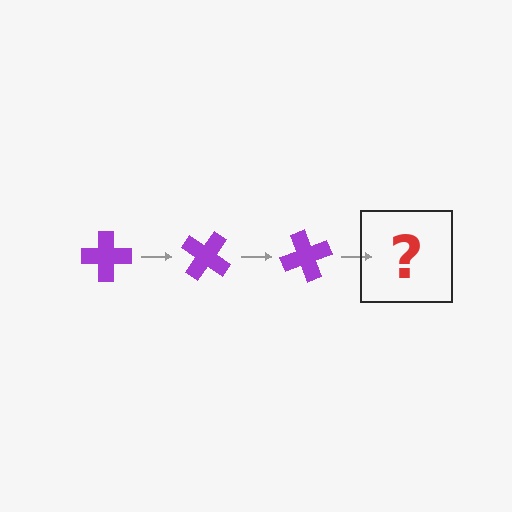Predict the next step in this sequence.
The next step is a purple cross rotated 105 degrees.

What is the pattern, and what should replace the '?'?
The pattern is that the cross rotates 35 degrees each step. The '?' should be a purple cross rotated 105 degrees.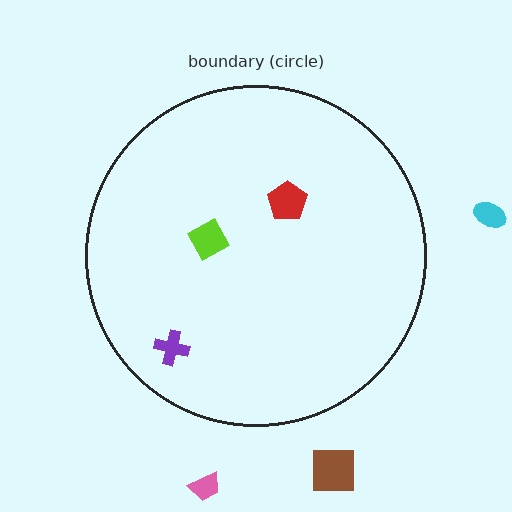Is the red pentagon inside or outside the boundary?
Inside.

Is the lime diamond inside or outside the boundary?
Inside.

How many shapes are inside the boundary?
3 inside, 3 outside.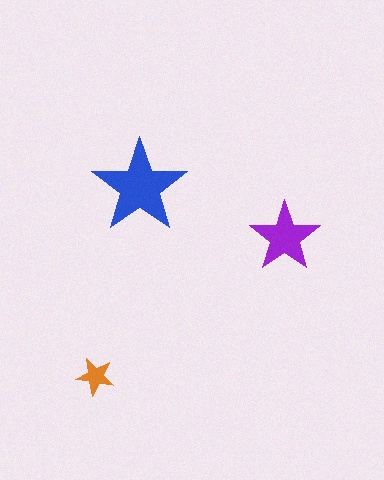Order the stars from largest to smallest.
the blue one, the purple one, the orange one.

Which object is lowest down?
The orange star is bottommost.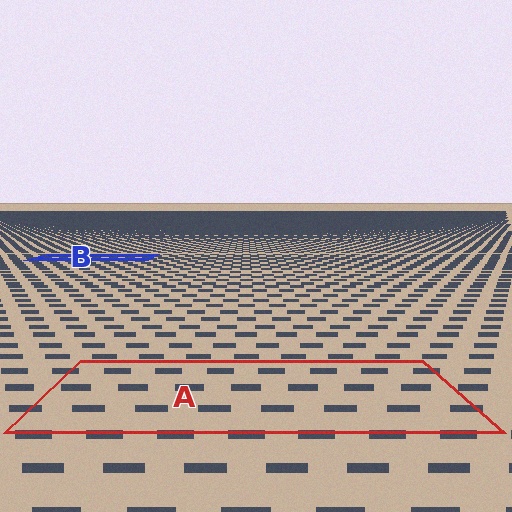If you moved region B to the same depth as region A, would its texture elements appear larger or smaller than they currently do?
They would appear larger. At a closer depth, the same texture elements are projected at a bigger on-screen size.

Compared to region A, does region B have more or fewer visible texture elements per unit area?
Region B has more texture elements per unit area — they are packed more densely because it is farther away.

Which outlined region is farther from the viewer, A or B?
Region B is farther from the viewer — the texture elements inside it appear smaller and more densely packed.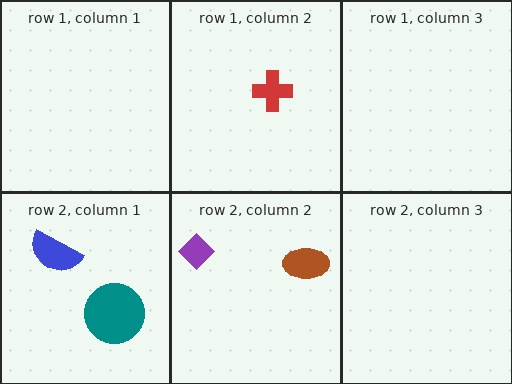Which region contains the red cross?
The row 1, column 2 region.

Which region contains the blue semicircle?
The row 2, column 1 region.